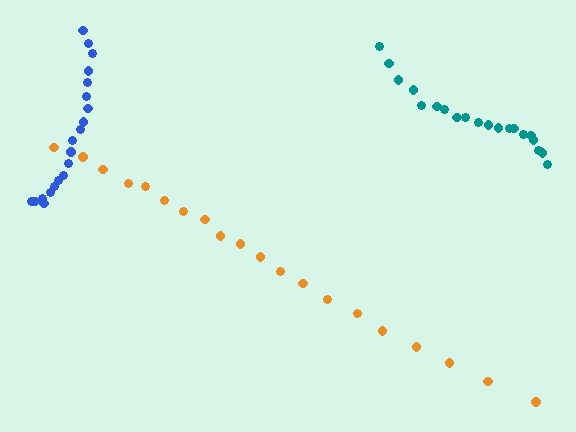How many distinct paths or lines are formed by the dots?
There are 3 distinct paths.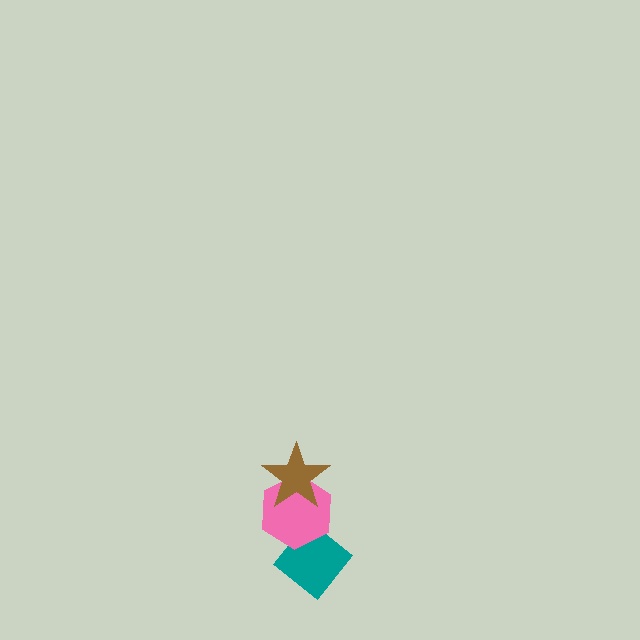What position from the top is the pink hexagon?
The pink hexagon is 2nd from the top.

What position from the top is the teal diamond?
The teal diamond is 3rd from the top.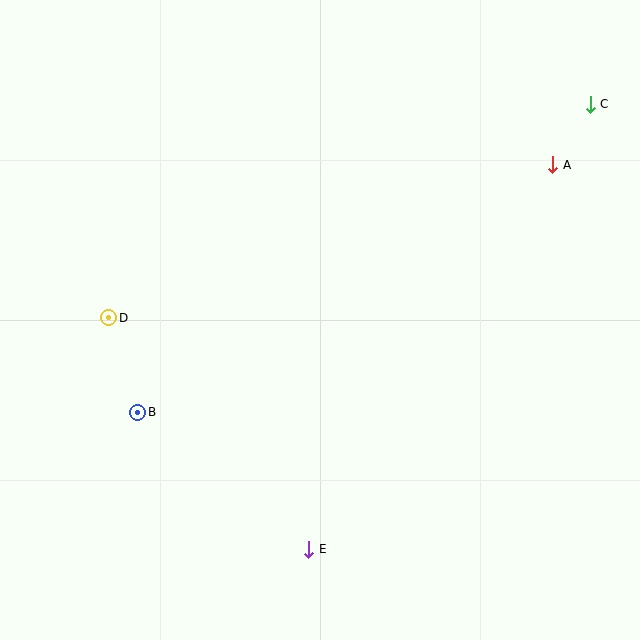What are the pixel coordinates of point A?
Point A is at (553, 165).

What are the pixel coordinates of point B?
Point B is at (138, 412).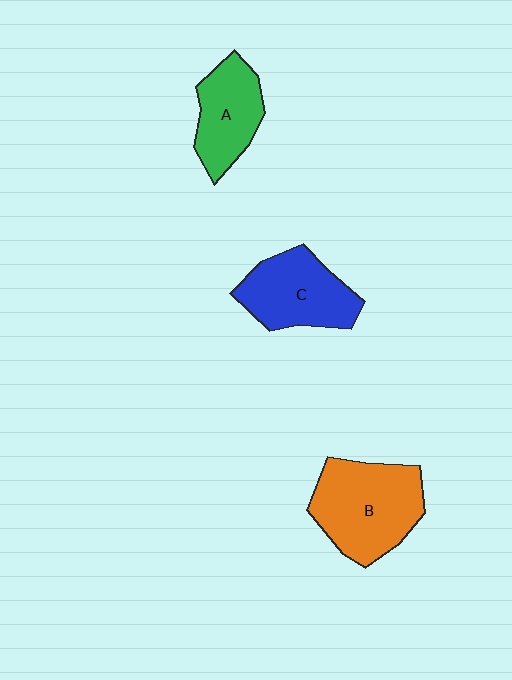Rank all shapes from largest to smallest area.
From largest to smallest: B (orange), C (blue), A (green).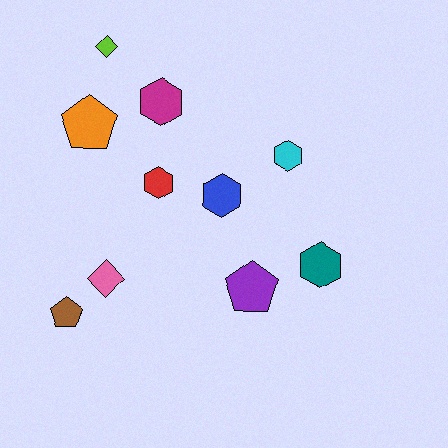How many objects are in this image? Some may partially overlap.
There are 10 objects.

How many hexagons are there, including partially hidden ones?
There are 5 hexagons.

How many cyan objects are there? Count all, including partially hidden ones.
There is 1 cyan object.